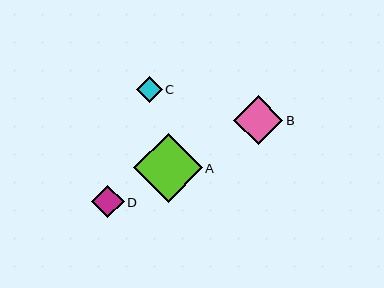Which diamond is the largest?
Diamond A is the largest with a size of approximately 68 pixels.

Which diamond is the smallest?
Diamond C is the smallest with a size of approximately 25 pixels.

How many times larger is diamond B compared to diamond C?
Diamond B is approximately 1.9 times the size of diamond C.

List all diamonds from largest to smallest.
From largest to smallest: A, B, D, C.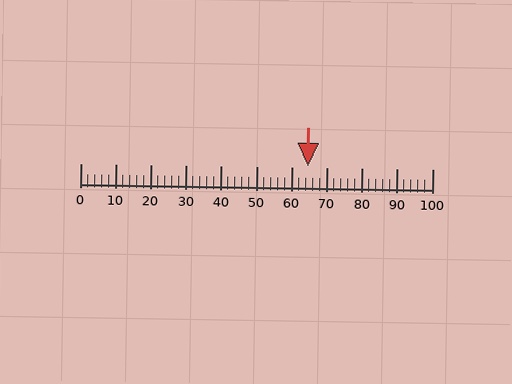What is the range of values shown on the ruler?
The ruler shows values from 0 to 100.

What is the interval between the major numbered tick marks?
The major tick marks are spaced 10 units apart.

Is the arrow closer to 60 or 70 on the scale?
The arrow is closer to 60.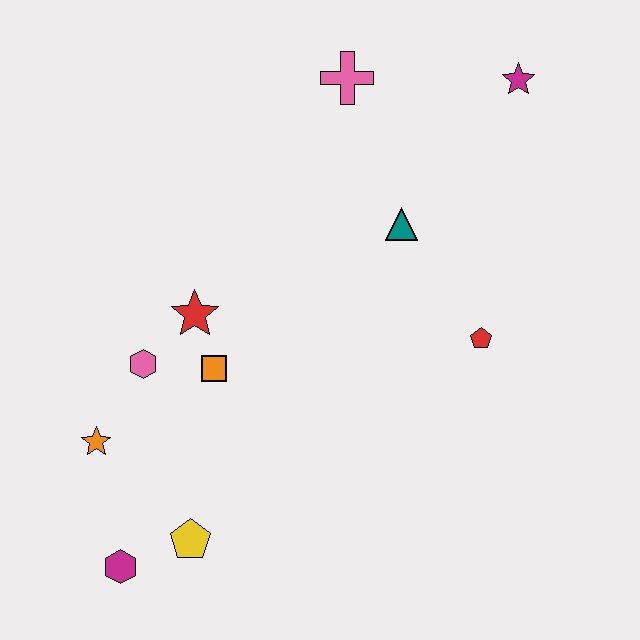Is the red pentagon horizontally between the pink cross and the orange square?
No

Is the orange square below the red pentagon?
Yes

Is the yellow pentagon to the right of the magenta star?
No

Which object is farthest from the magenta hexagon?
The magenta star is farthest from the magenta hexagon.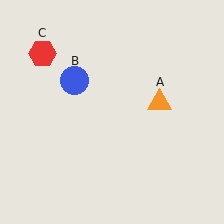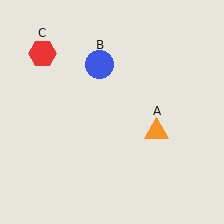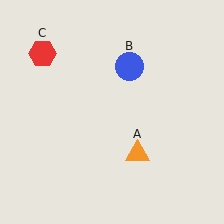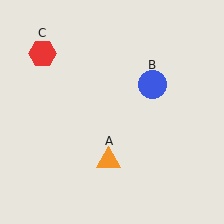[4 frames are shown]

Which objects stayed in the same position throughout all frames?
Red hexagon (object C) remained stationary.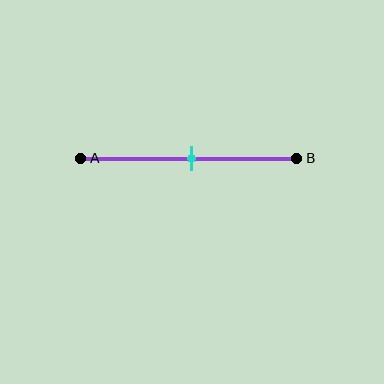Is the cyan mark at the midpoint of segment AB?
Yes, the mark is approximately at the midpoint.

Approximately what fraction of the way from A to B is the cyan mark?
The cyan mark is approximately 50% of the way from A to B.